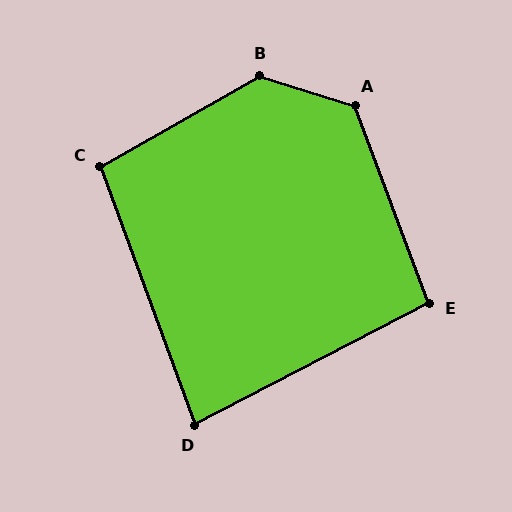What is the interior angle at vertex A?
Approximately 128 degrees (obtuse).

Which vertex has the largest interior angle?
B, at approximately 133 degrees.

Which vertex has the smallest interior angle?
D, at approximately 83 degrees.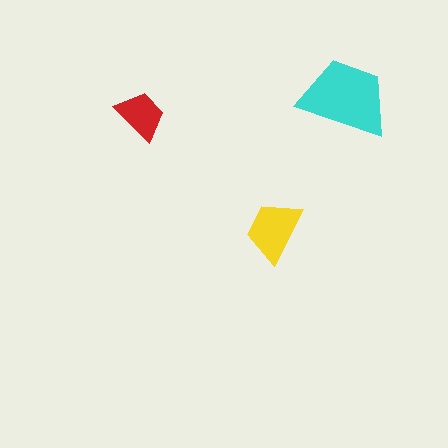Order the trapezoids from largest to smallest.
the cyan one, the yellow one, the red one.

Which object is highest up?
The cyan trapezoid is topmost.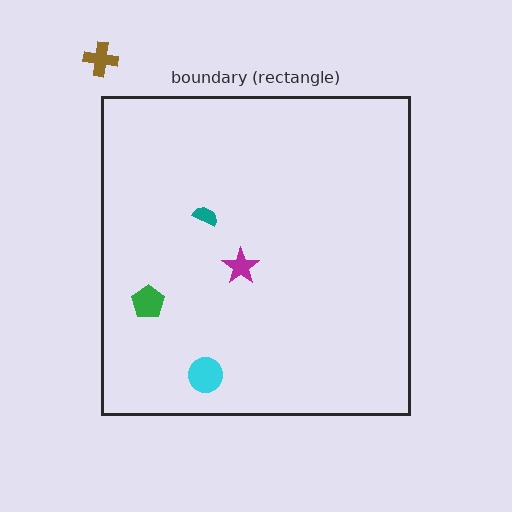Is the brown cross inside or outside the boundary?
Outside.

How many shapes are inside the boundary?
4 inside, 1 outside.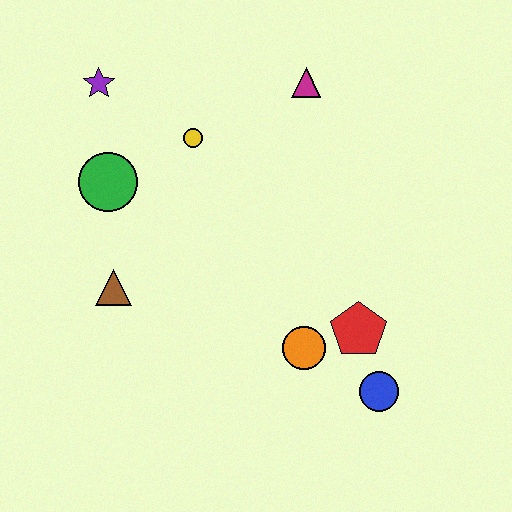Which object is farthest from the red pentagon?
The purple star is farthest from the red pentagon.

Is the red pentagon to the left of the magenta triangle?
No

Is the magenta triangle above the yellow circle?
Yes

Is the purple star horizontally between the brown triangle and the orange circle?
No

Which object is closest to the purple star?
The green circle is closest to the purple star.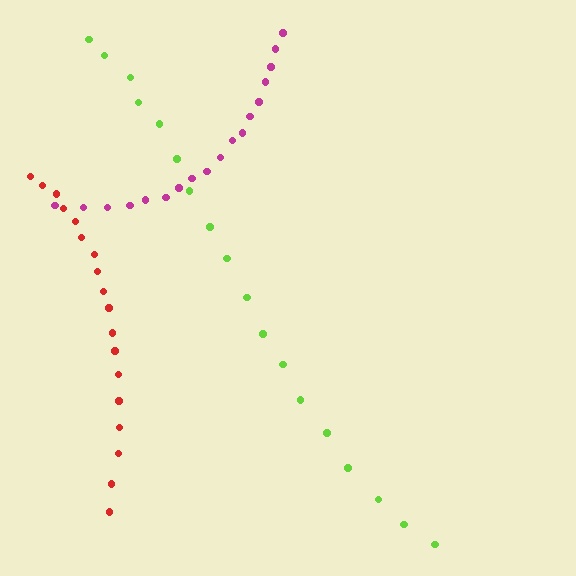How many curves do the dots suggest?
There are 3 distinct paths.